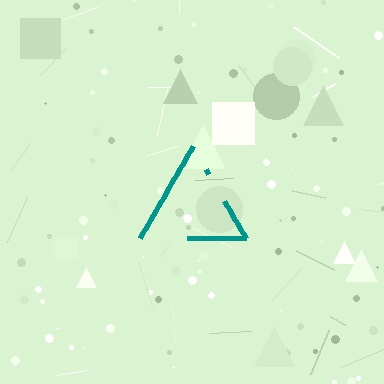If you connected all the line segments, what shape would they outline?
They would outline a triangle.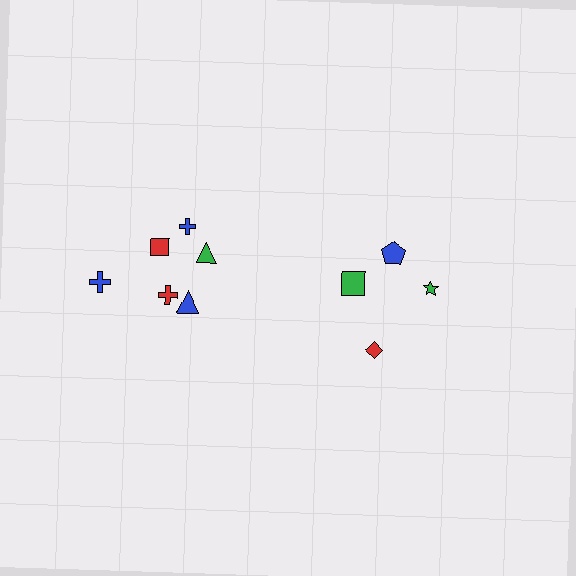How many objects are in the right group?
There are 4 objects.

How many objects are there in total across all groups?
There are 10 objects.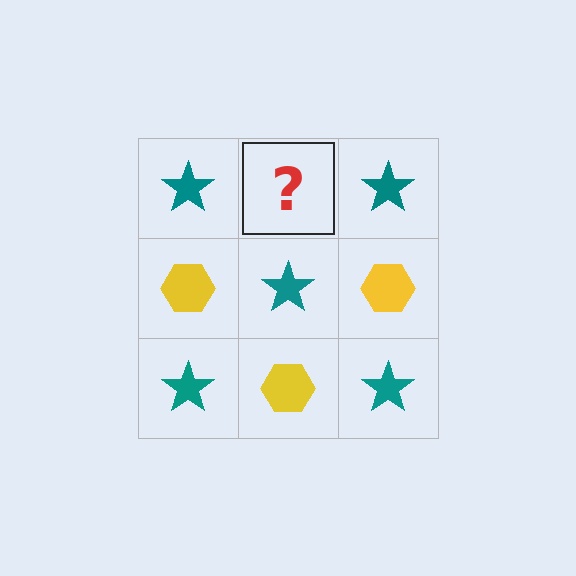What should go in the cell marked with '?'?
The missing cell should contain a yellow hexagon.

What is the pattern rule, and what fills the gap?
The rule is that it alternates teal star and yellow hexagon in a checkerboard pattern. The gap should be filled with a yellow hexagon.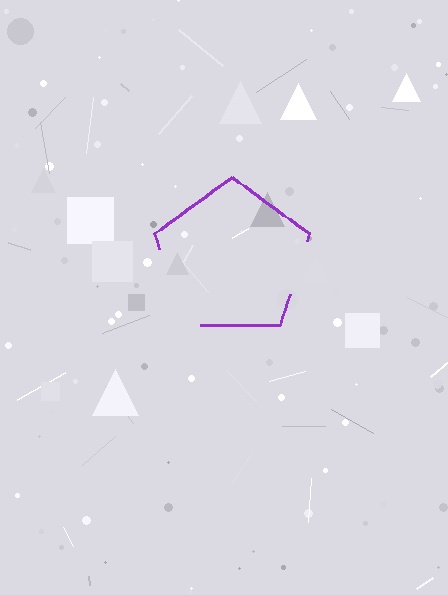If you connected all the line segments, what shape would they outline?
They would outline a pentagon.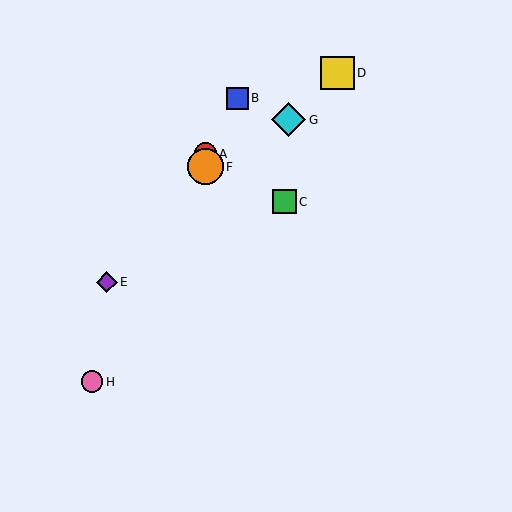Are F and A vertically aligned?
Yes, both are at x≈205.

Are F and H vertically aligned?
No, F is at x≈205 and H is at x≈92.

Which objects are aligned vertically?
Objects A, F are aligned vertically.